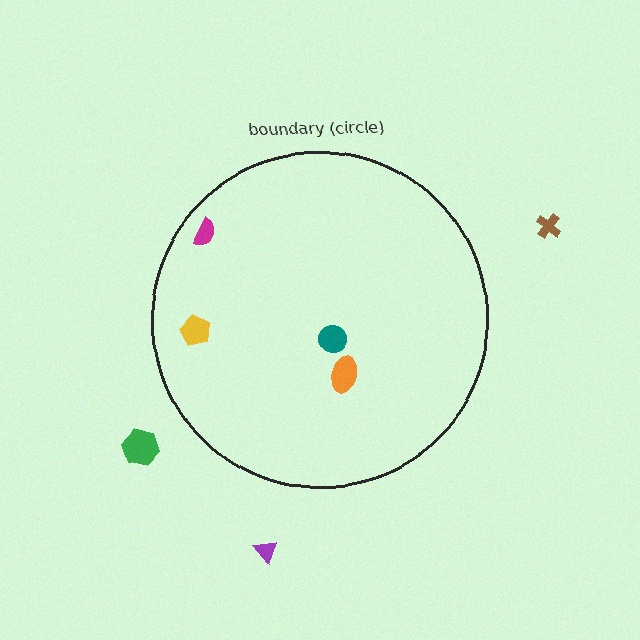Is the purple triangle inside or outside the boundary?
Outside.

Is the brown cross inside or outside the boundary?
Outside.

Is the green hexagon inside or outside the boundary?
Outside.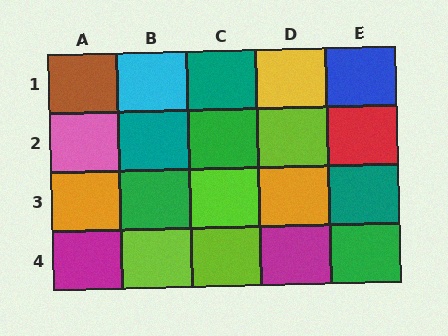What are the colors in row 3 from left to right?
Orange, green, lime, orange, teal.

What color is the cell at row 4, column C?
Lime.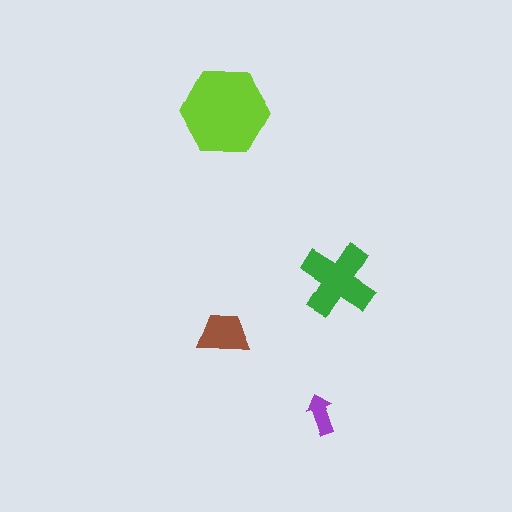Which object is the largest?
The lime hexagon.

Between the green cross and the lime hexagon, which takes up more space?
The lime hexagon.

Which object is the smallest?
The purple arrow.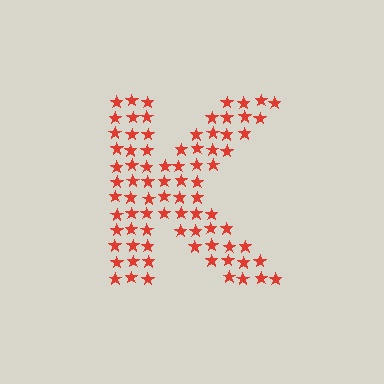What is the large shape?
The large shape is the letter K.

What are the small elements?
The small elements are stars.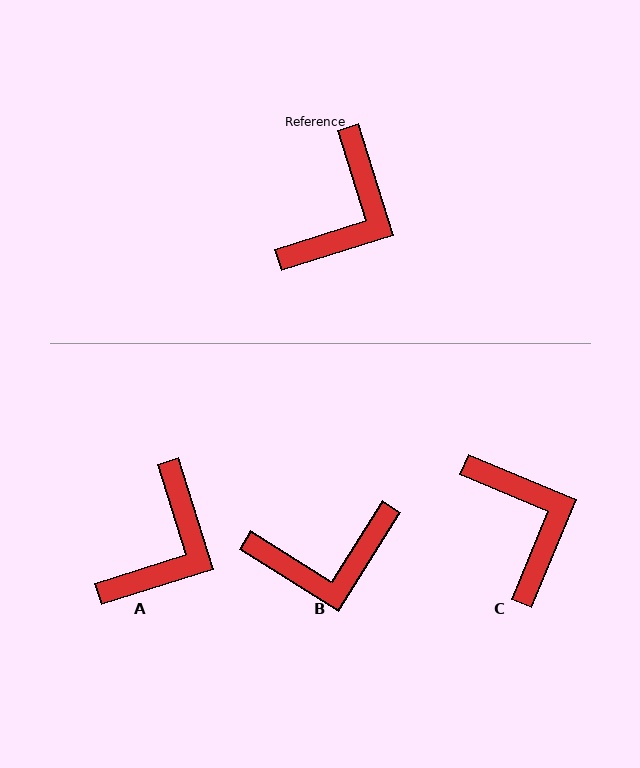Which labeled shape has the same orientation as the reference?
A.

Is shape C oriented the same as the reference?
No, it is off by about 50 degrees.